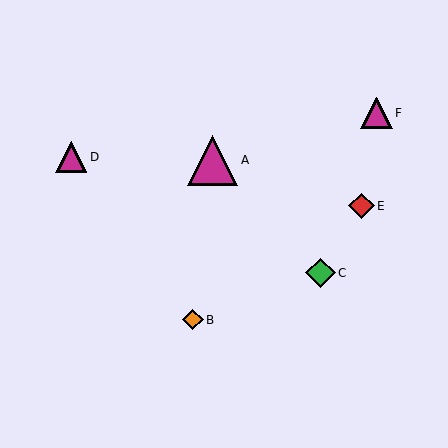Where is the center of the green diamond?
The center of the green diamond is at (320, 273).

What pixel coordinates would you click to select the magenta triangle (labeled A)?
Click at (213, 160) to select the magenta triangle A.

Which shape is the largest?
The magenta triangle (labeled A) is the largest.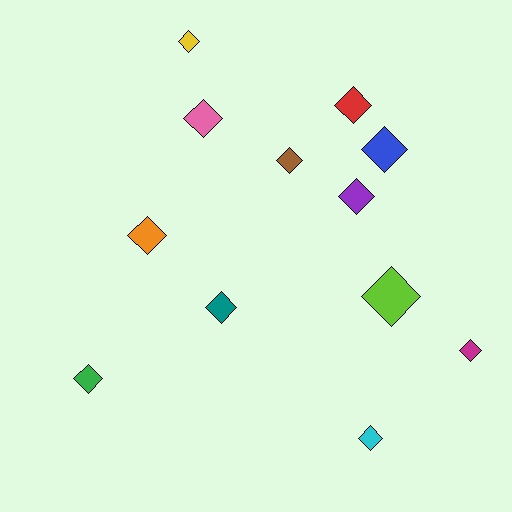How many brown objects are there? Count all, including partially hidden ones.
There is 1 brown object.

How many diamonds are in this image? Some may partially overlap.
There are 12 diamonds.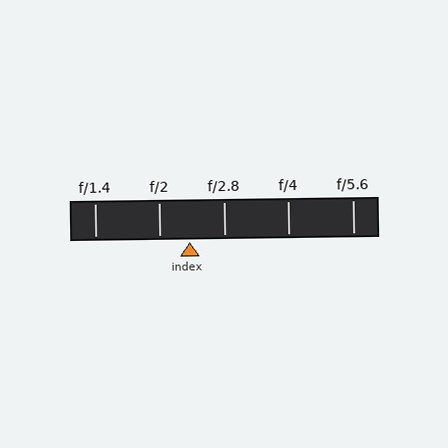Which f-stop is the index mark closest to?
The index mark is closest to f/2.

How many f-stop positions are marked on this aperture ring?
There are 5 f-stop positions marked.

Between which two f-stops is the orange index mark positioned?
The index mark is between f/2 and f/2.8.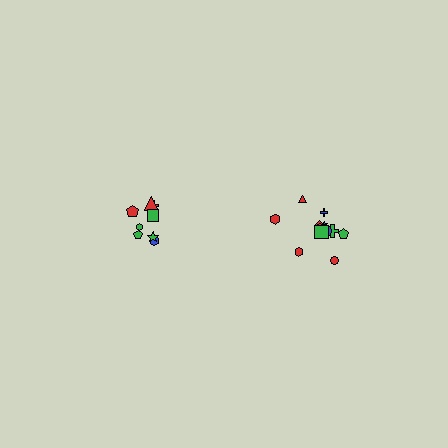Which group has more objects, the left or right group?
The right group.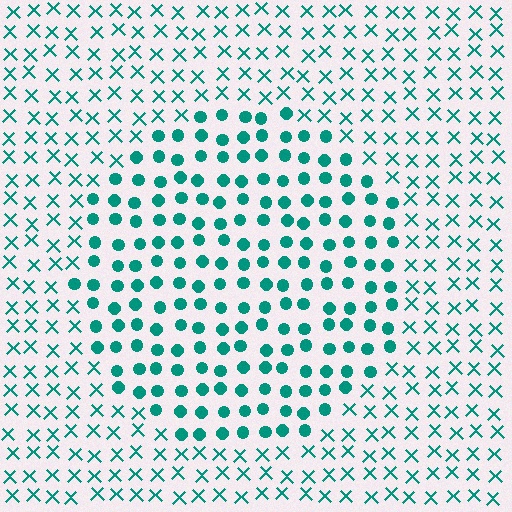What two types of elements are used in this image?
The image uses circles inside the circle region and X marks outside it.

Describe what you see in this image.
The image is filled with small teal elements arranged in a uniform grid. A circle-shaped region contains circles, while the surrounding area contains X marks. The boundary is defined purely by the change in element shape.